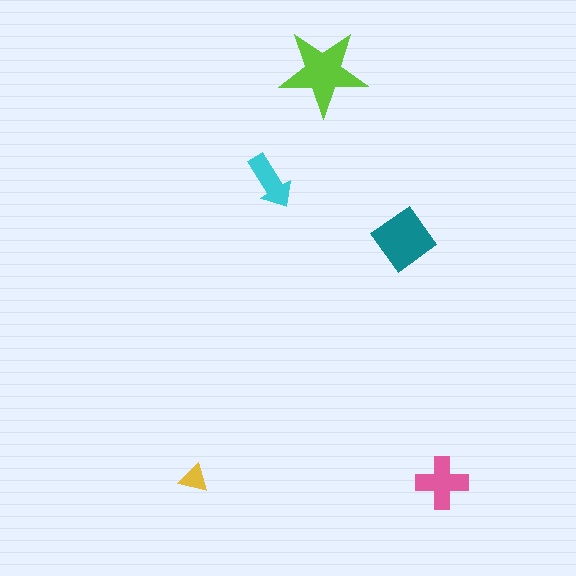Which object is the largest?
The lime star.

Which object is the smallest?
The yellow triangle.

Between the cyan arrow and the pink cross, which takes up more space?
The pink cross.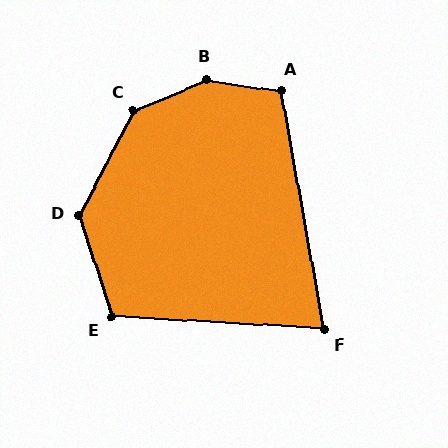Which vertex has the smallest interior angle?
F, at approximately 76 degrees.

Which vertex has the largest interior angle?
B, at approximately 149 degrees.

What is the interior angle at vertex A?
Approximately 108 degrees (obtuse).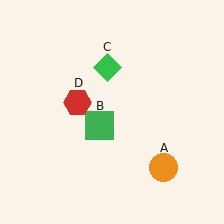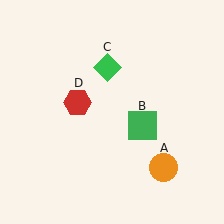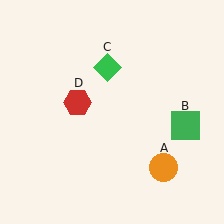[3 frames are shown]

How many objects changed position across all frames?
1 object changed position: green square (object B).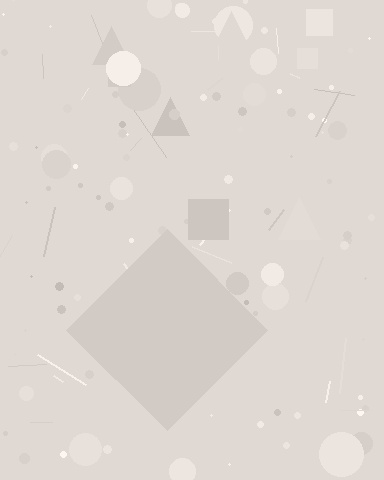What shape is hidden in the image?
A diamond is hidden in the image.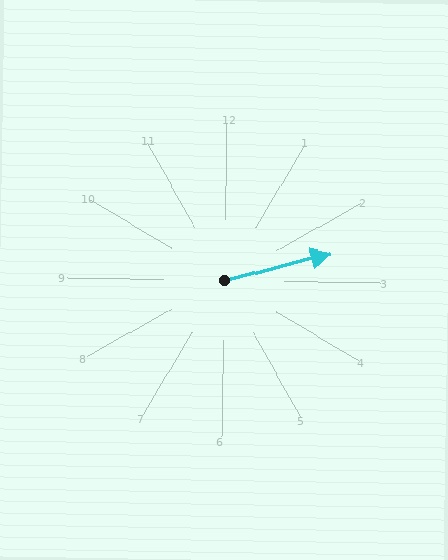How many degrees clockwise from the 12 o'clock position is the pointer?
Approximately 75 degrees.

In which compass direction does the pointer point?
East.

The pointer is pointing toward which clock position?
Roughly 3 o'clock.